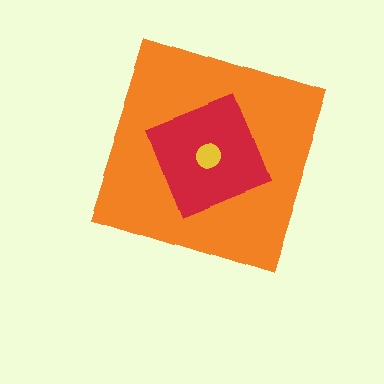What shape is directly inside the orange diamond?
The red square.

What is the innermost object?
The yellow circle.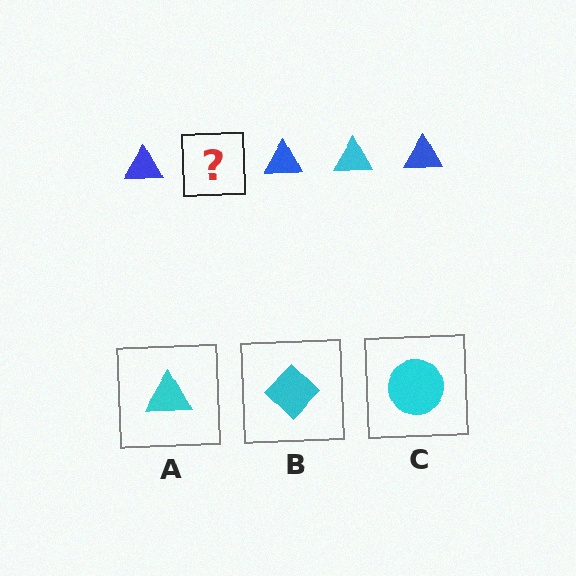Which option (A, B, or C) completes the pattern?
A.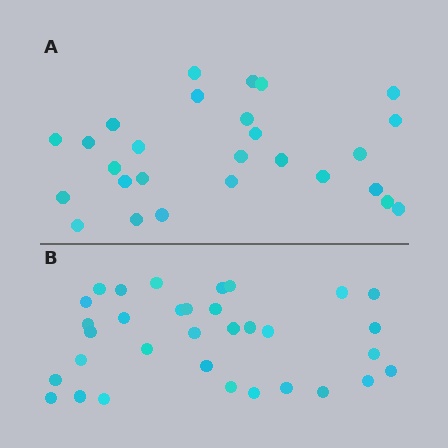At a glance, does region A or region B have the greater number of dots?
Region B (the bottom region) has more dots.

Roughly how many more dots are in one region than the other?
Region B has about 6 more dots than region A.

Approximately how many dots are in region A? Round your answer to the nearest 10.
About 30 dots. (The exact count is 27, which rounds to 30.)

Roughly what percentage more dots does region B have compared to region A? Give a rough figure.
About 20% more.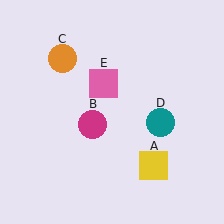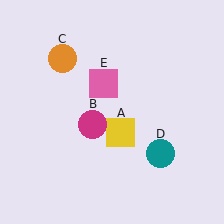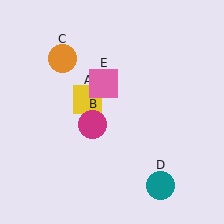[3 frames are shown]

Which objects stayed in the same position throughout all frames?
Magenta circle (object B) and orange circle (object C) and pink square (object E) remained stationary.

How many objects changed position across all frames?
2 objects changed position: yellow square (object A), teal circle (object D).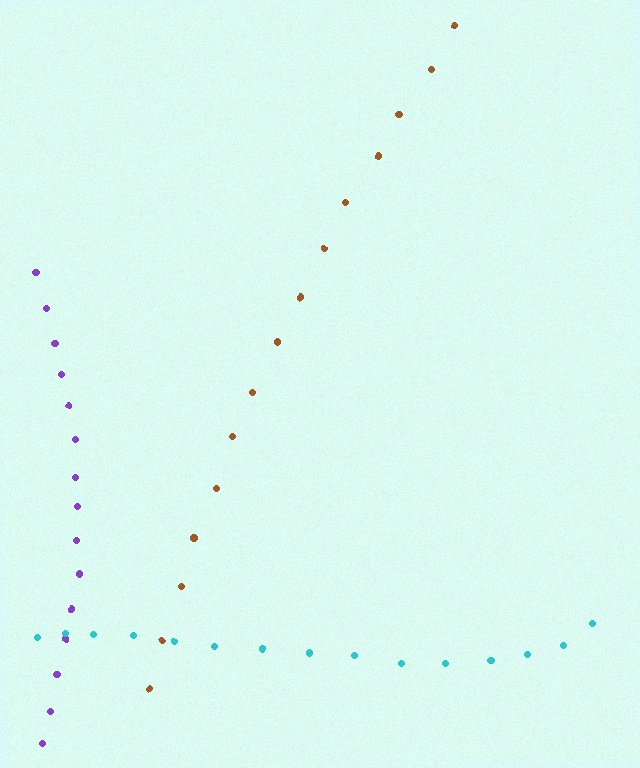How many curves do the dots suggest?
There are 3 distinct paths.